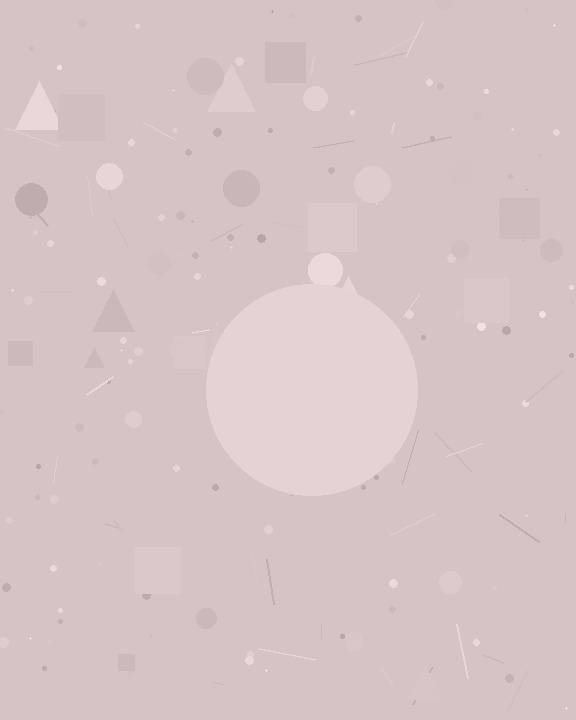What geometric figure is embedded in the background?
A circle is embedded in the background.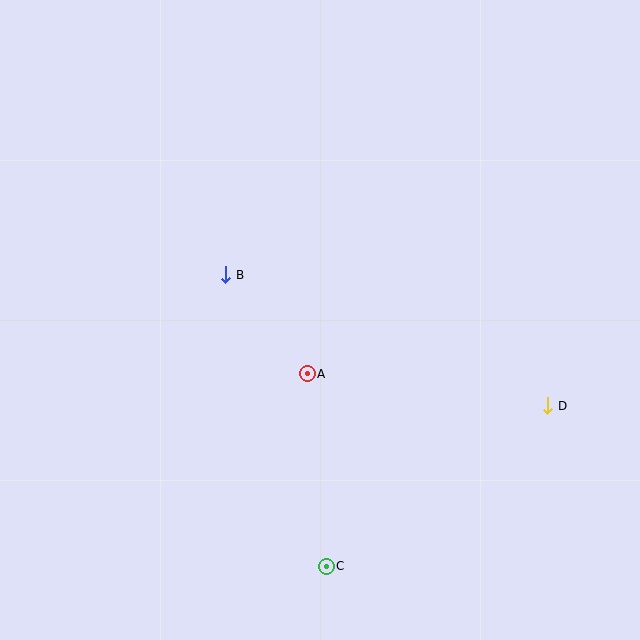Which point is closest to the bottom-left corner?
Point C is closest to the bottom-left corner.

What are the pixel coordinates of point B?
Point B is at (226, 275).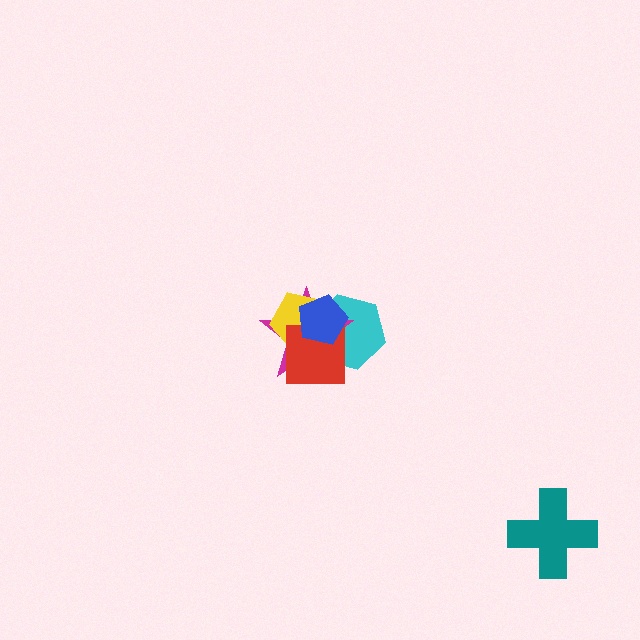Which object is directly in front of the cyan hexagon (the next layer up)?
The magenta star is directly in front of the cyan hexagon.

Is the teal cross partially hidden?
No, no other shape covers it.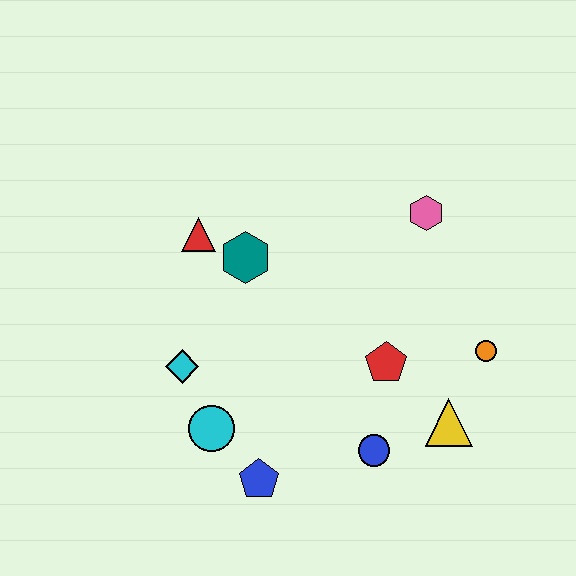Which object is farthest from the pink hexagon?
The blue pentagon is farthest from the pink hexagon.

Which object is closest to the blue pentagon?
The cyan circle is closest to the blue pentagon.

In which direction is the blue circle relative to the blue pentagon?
The blue circle is to the right of the blue pentagon.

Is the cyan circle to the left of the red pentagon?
Yes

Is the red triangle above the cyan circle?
Yes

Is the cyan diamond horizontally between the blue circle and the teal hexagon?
No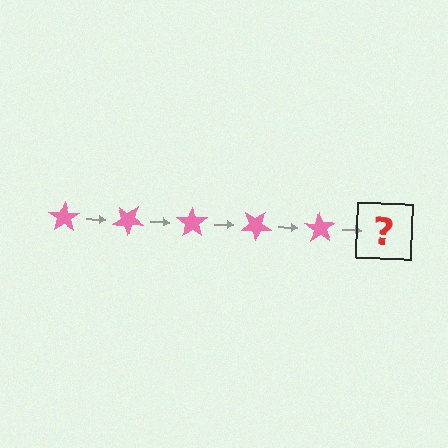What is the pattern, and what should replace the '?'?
The pattern is that the star rotates 35 degrees each step. The '?' should be a pink star rotated 175 degrees.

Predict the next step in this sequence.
The next step is a pink star rotated 175 degrees.